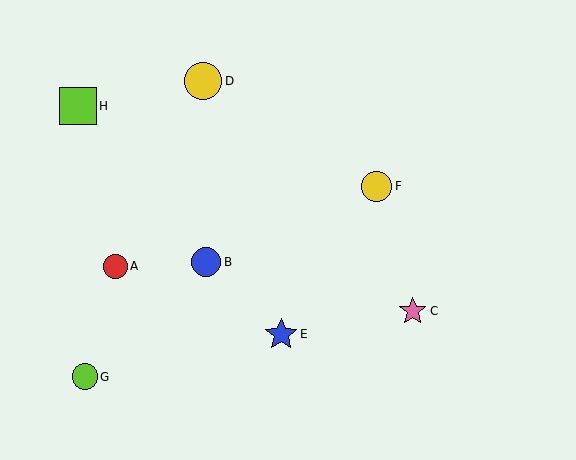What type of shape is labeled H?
Shape H is a lime square.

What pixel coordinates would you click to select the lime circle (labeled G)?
Click at (85, 377) to select the lime circle G.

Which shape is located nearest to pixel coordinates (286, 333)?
The blue star (labeled E) at (281, 334) is nearest to that location.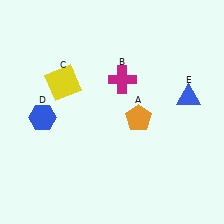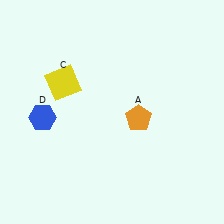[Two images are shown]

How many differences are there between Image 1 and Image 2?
There are 2 differences between the two images.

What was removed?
The blue triangle (E), the magenta cross (B) were removed in Image 2.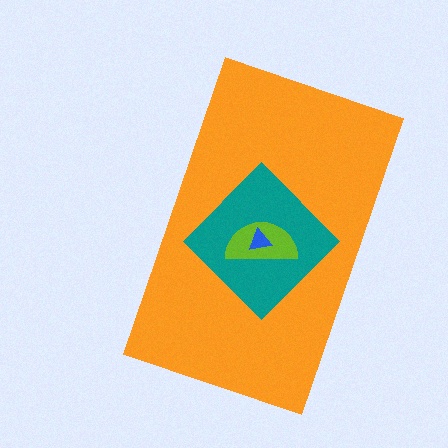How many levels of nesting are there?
4.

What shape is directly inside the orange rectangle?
The teal diamond.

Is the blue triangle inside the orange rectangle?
Yes.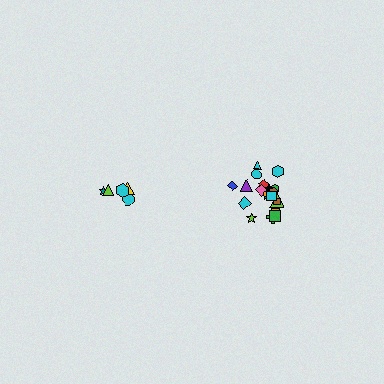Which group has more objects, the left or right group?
The right group.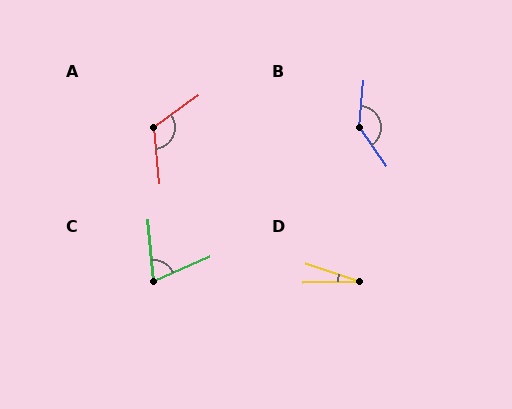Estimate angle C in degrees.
Approximately 71 degrees.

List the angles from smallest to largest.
D (20°), C (71°), A (120°), B (139°).